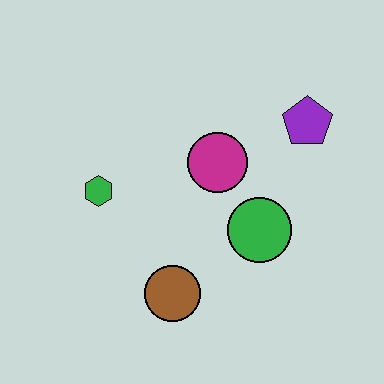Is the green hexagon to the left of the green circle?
Yes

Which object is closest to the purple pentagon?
The magenta circle is closest to the purple pentagon.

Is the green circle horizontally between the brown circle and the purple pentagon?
Yes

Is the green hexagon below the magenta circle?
Yes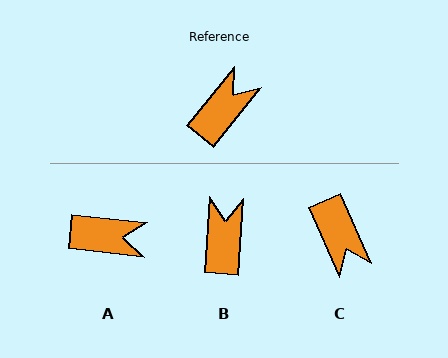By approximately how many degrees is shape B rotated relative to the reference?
Approximately 35 degrees counter-clockwise.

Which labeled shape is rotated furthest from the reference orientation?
C, about 117 degrees away.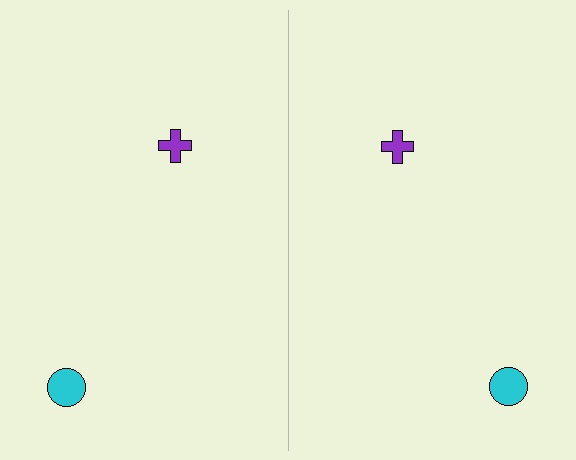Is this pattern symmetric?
Yes, this pattern has bilateral (reflection) symmetry.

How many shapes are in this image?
There are 4 shapes in this image.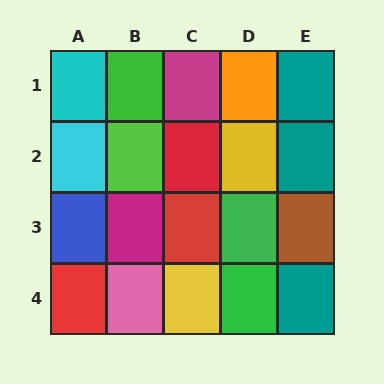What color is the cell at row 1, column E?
Teal.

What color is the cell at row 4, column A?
Red.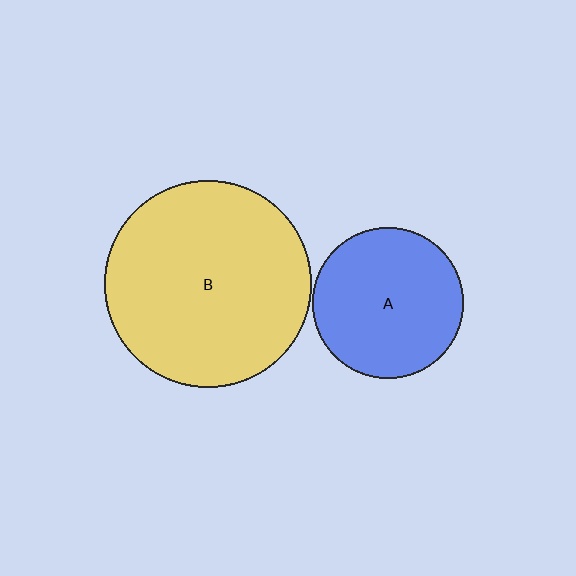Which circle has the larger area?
Circle B (yellow).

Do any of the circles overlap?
No, none of the circles overlap.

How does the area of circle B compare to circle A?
Approximately 1.9 times.